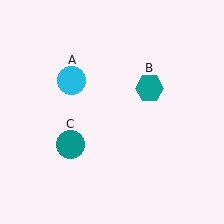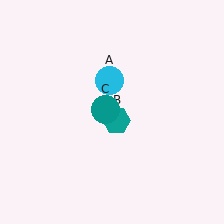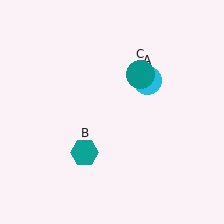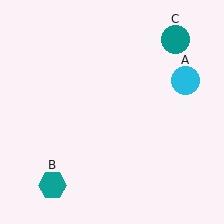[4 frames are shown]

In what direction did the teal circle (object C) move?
The teal circle (object C) moved up and to the right.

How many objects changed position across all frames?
3 objects changed position: cyan circle (object A), teal hexagon (object B), teal circle (object C).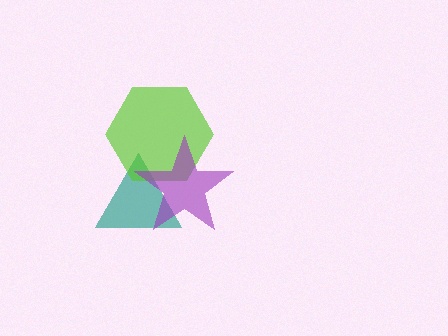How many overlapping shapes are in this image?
There are 3 overlapping shapes in the image.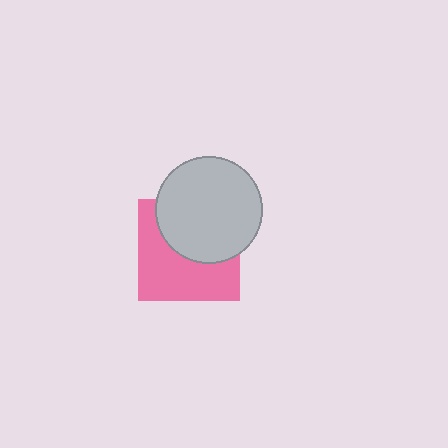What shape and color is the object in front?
The object in front is a light gray circle.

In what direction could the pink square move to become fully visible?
The pink square could move down. That would shift it out from behind the light gray circle entirely.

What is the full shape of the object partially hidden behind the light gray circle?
The partially hidden object is a pink square.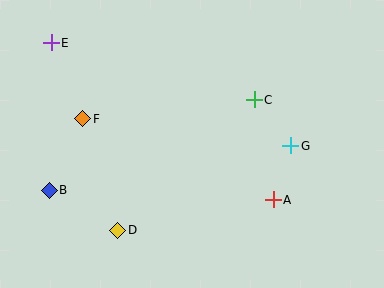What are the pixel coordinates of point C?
Point C is at (254, 100).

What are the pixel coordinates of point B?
Point B is at (49, 190).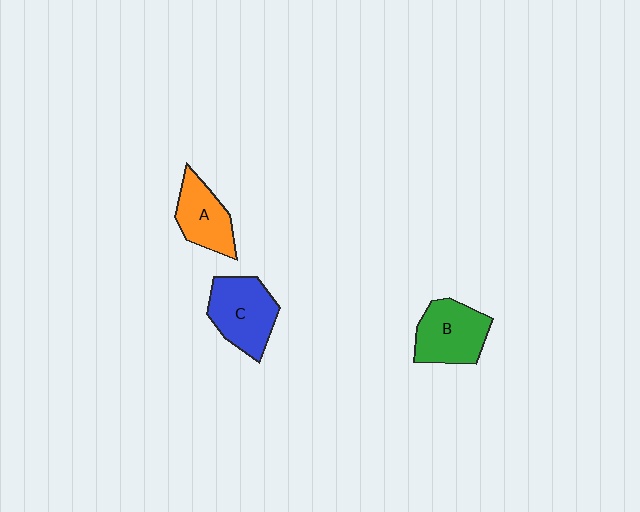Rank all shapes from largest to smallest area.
From largest to smallest: C (blue), B (green), A (orange).